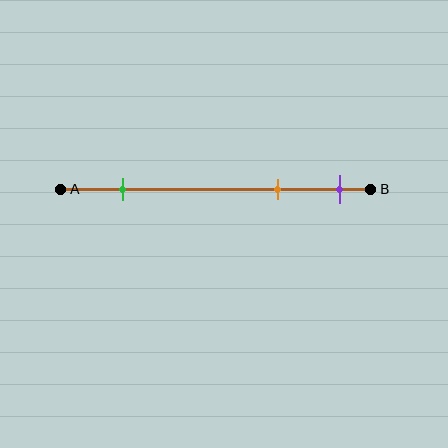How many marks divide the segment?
There are 3 marks dividing the segment.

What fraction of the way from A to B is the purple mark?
The purple mark is approximately 90% (0.9) of the way from A to B.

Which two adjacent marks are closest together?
The orange and purple marks are the closest adjacent pair.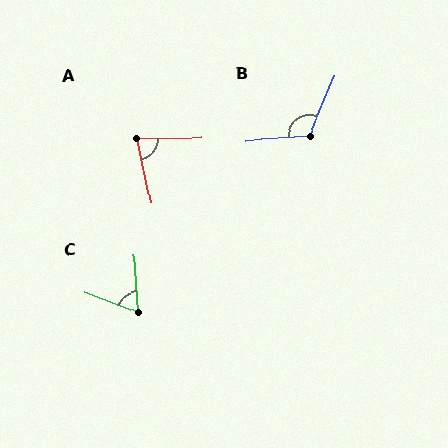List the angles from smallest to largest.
C (65°), A (79°), B (118°).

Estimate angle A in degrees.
Approximately 79 degrees.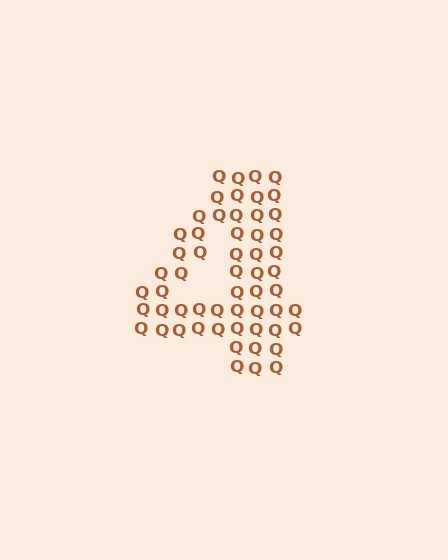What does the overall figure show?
The overall figure shows the digit 4.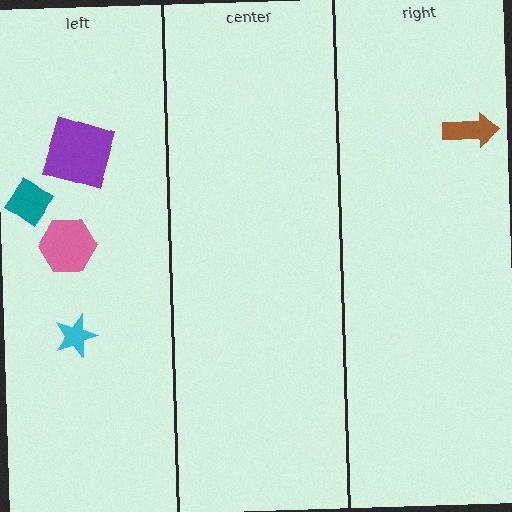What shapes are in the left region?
The cyan star, the purple square, the teal diamond, the pink hexagon.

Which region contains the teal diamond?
The left region.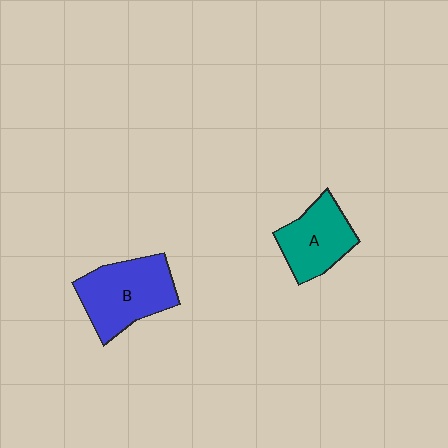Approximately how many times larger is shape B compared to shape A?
Approximately 1.3 times.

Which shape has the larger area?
Shape B (blue).